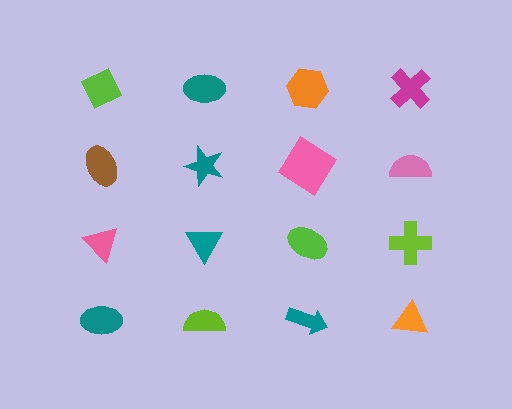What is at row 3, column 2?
A teal triangle.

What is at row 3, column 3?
A lime ellipse.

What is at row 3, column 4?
A lime cross.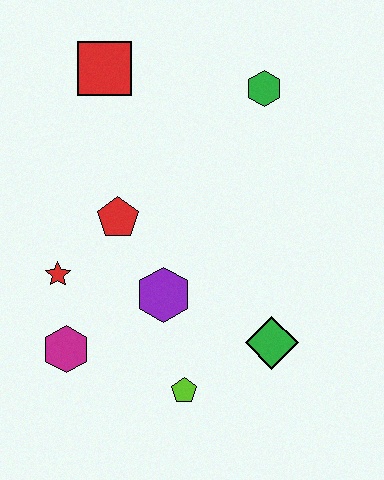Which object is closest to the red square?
The red pentagon is closest to the red square.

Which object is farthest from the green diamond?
The red square is farthest from the green diamond.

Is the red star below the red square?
Yes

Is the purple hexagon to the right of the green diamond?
No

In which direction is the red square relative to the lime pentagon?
The red square is above the lime pentagon.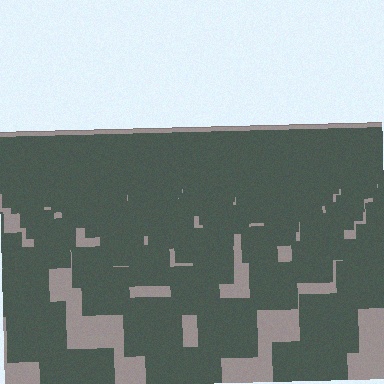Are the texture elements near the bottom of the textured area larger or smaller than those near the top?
Larger. Near the bottom, elements are closer to the viewer and appear at a bigger on-screen size.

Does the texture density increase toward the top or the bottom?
Density increases toward the top.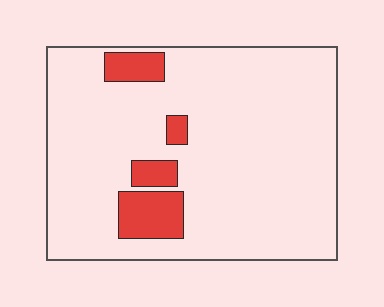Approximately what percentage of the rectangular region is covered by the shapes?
Approximately 10%.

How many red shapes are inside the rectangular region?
4.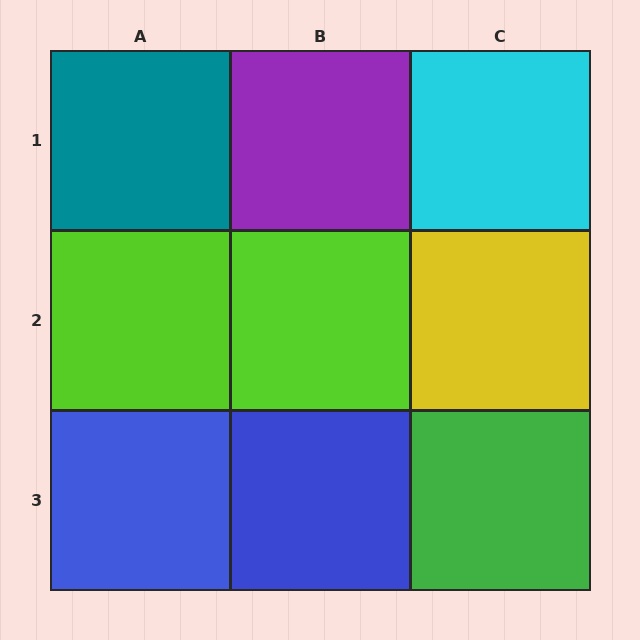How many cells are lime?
2 cells are lime.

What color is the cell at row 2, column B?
Lime.